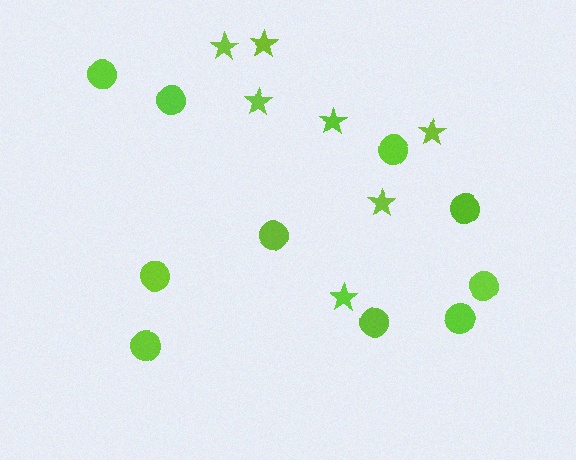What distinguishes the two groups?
There are 2 groups: one group of stars (7) and one group of circles (10).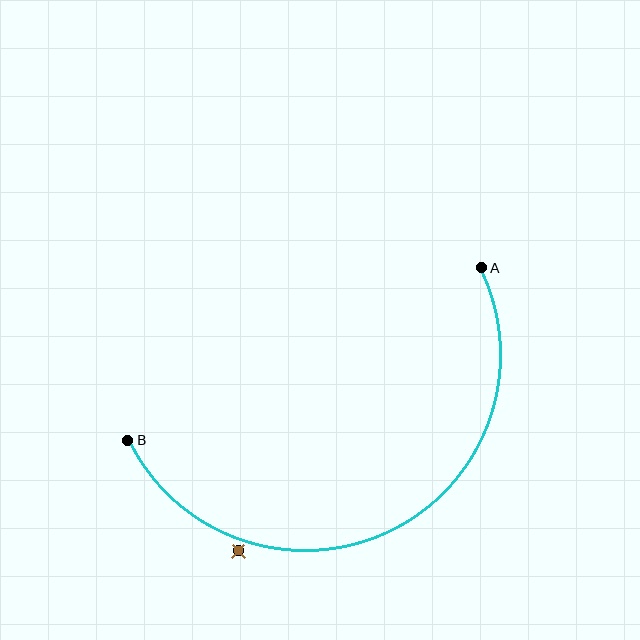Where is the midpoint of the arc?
The arc midpoint is the point on the curve farthest from the straight line joining A and B. It sits below that line.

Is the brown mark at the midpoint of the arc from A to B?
No — the brown mark does not lie on the arc at all. It sits slightly outside the curve.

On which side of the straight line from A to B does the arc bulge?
The arc bulges below the straight line connecting A and B.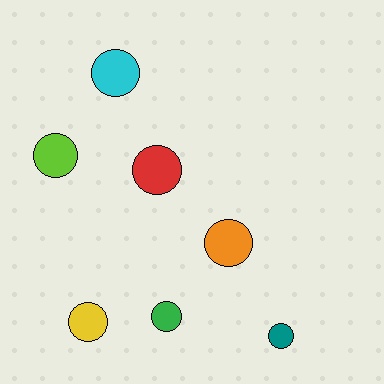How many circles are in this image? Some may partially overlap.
There are 7 circles.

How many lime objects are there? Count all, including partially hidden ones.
There is 1 lime object.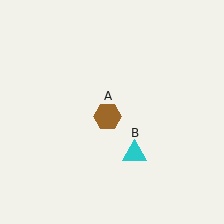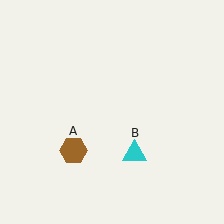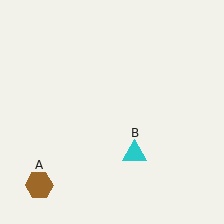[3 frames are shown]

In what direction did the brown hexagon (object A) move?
The brown hexagon (object A) moved down and to the left.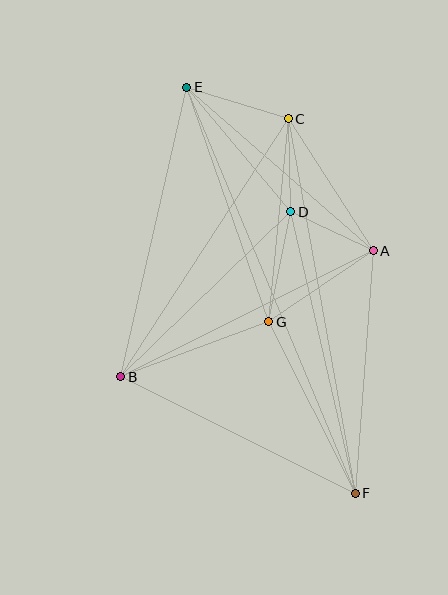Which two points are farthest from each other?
Points E and F are farthest from each other.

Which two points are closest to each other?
Points A and D are closest to each other.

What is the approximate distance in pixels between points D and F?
The distance between D and F is approximately 289 pixels.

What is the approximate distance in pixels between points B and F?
The distance between B and F is approximately 262 pixels.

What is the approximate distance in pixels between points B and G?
The distance between B and G is approximately 158 pixels.